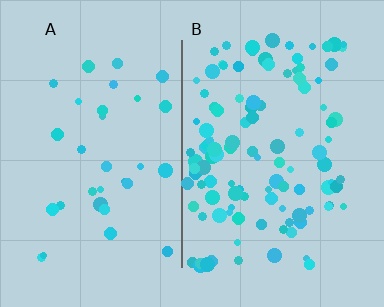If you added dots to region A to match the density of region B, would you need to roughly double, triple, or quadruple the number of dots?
Approximately triple.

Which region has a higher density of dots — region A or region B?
B (the right).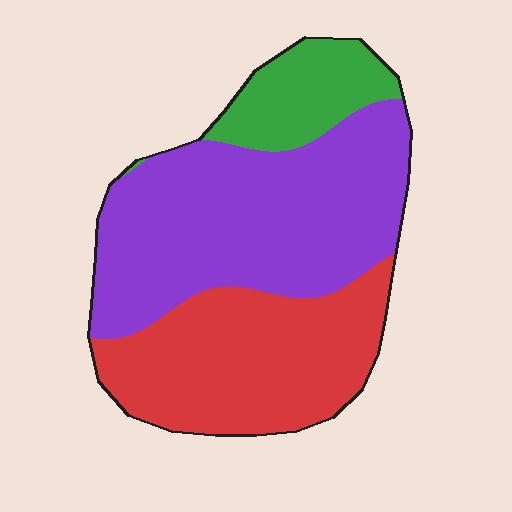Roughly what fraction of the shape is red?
Red takes up about three eighths (3/8) of the shape.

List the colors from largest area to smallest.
From largest to smallest: purple, red, green.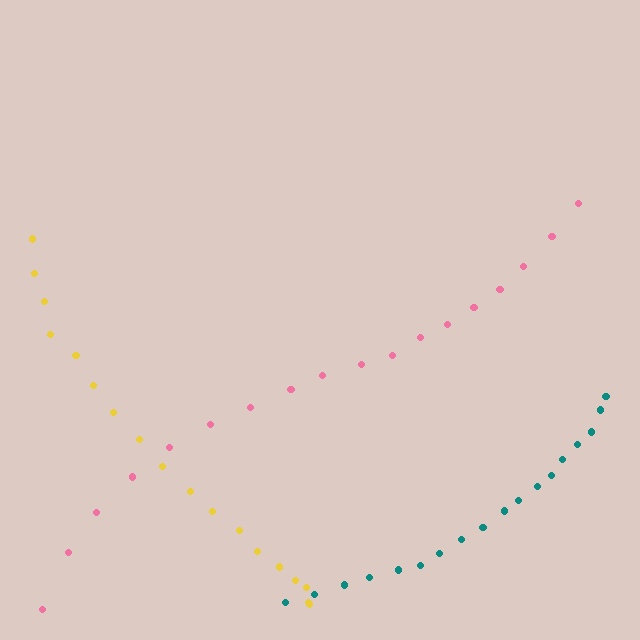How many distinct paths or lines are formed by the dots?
There are 3 distinct paths.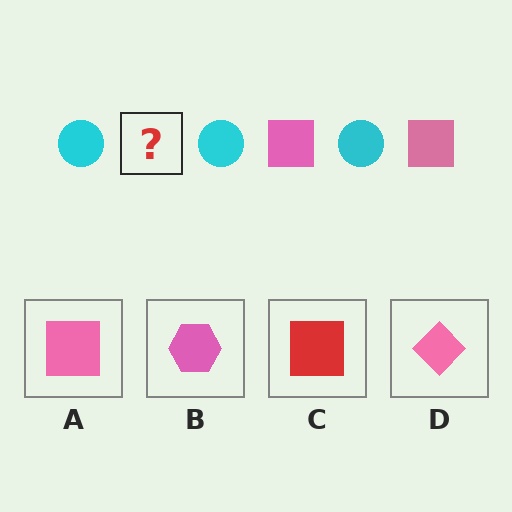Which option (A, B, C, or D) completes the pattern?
A.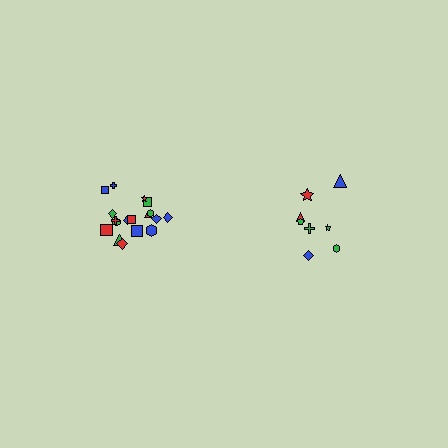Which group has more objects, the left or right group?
The left group.